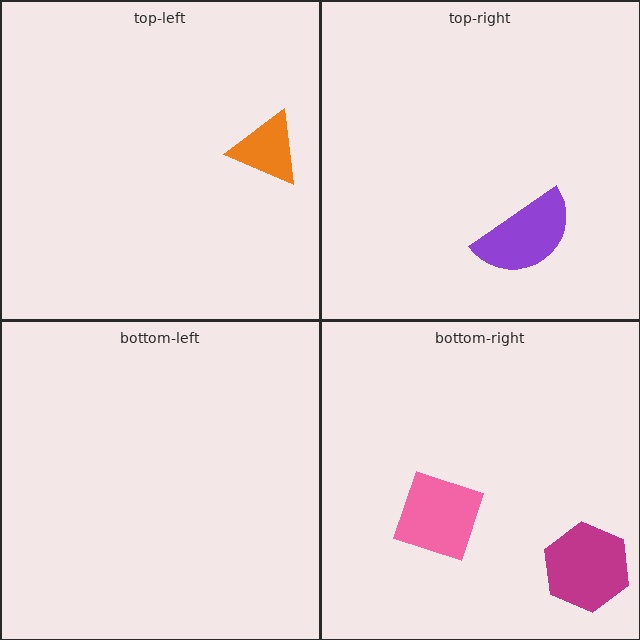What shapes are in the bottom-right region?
The pink diamond, the magenta hexagon.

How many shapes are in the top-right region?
1.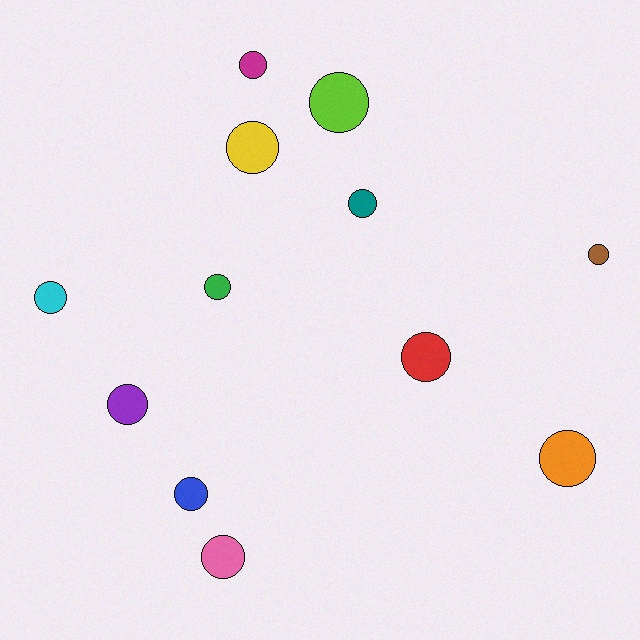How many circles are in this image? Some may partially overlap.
There are 12 circles.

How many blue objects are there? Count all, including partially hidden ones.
There is 1 blue object.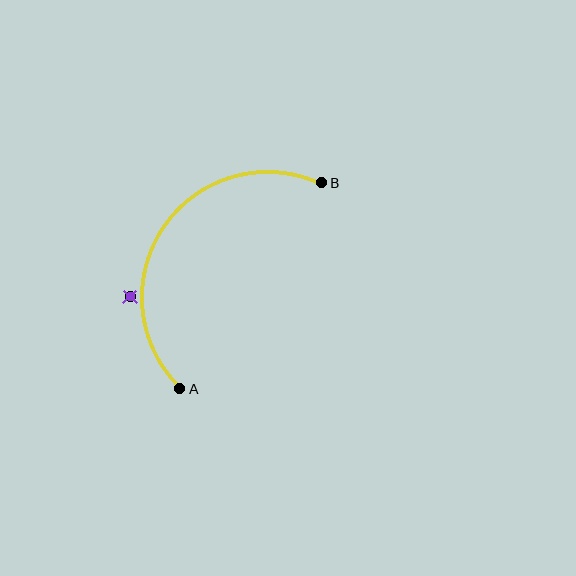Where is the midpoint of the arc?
The arc midpoint is the point on the curve farthest from the straight line joining A and B. It sits above and to the left of that line.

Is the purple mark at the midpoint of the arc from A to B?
No — the purple mark does not lie on the arc at all. It sits slightly outside the curve.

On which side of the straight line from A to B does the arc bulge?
The arc bulges above and to the left of the straight line connecting A and B.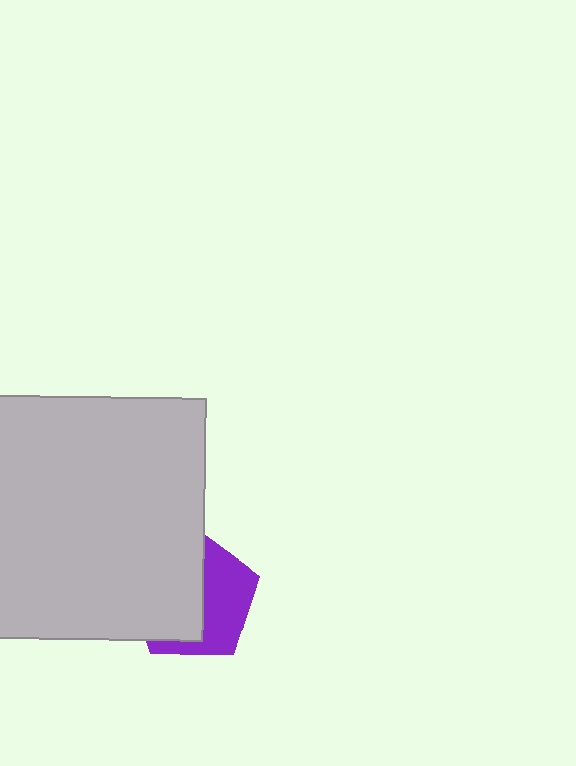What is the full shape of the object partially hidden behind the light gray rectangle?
The partially hidden object is a purple pentagon.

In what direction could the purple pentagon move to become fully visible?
The purple pentagon could move right. That would shift it out from behind the light gray rectangle entirely.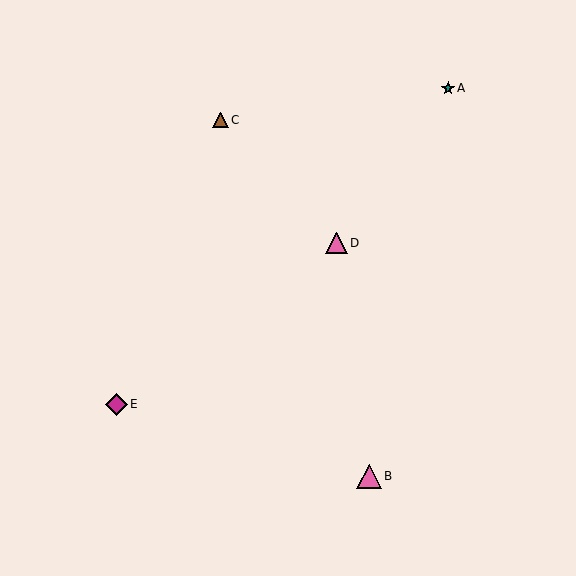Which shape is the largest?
The pink triangle (labeled B) is the largest.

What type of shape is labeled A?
Shape A is a teal star.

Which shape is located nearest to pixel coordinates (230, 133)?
The brown triangle (labeled C) at (220, 120) is nearest to that location.